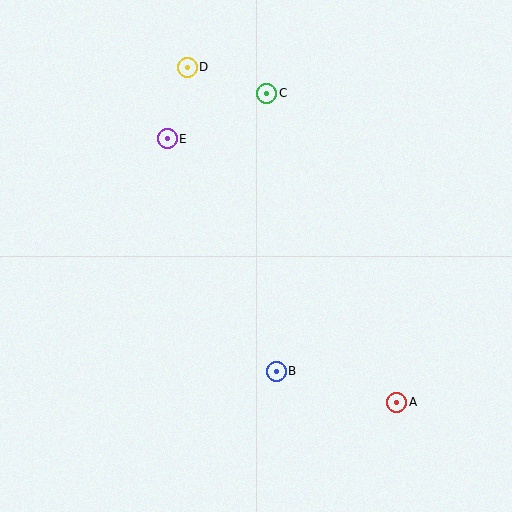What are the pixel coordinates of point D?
Point D is at (187, 67).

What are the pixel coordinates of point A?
Point A is at (397, 402).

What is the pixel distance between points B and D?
The distance between B and D is 317 pixels.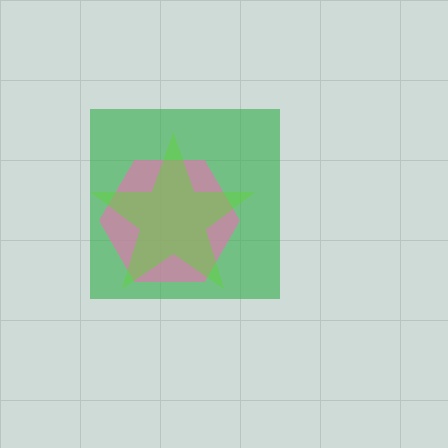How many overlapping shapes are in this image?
There are 3 overlapping shapes in the image.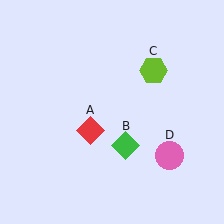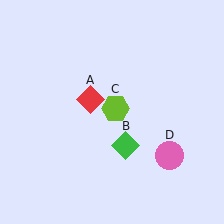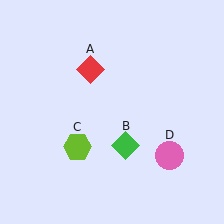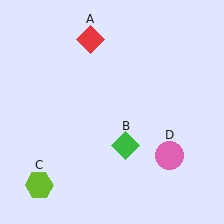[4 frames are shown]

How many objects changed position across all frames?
2 objects changed position: red diamond (object A), lime hexagon (object C).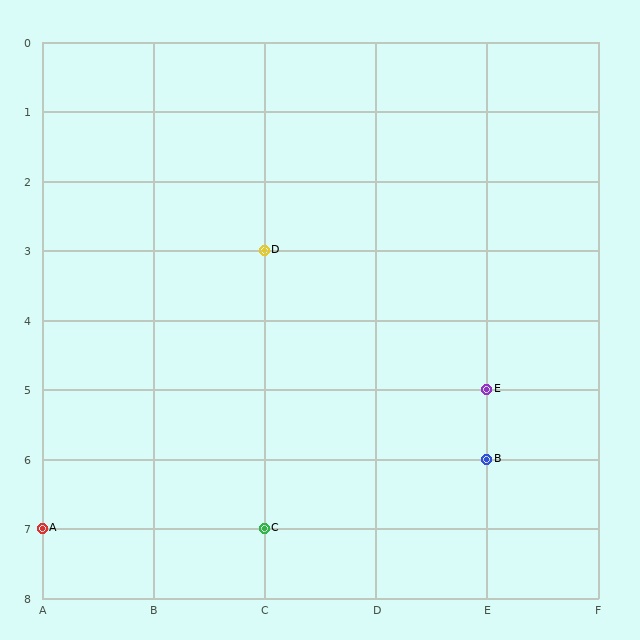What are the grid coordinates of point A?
Point A is at grid coordinates (A, 7).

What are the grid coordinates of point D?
Point D is at grid coordinates (C, 3).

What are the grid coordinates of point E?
Point E is at grid coordinates (E, 5).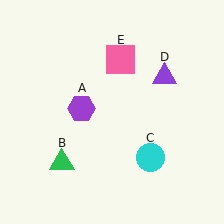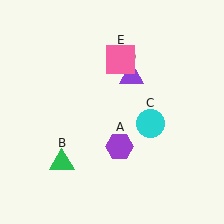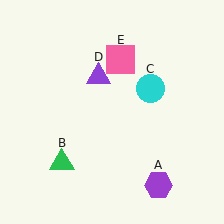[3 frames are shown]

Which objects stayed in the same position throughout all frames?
Green triangle (object B) and pink square (object E) remained stationary.